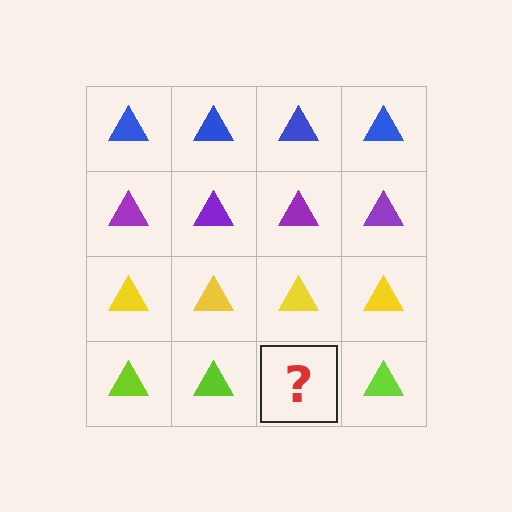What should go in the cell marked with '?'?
The missing cell should contain a lime triangle.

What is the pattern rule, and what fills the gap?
The rule is that each row has a consistent color. The gap should be filled with a lime triangle.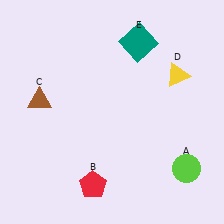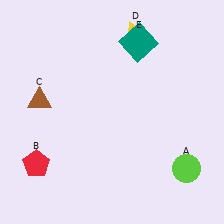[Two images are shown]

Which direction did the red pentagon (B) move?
The red pentagon (B) moved left.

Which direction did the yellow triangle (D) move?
The yellow triangle (D) moved left.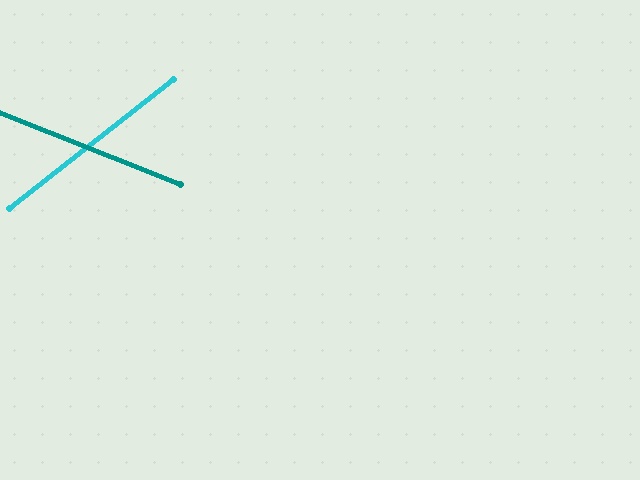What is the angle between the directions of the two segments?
Approximately 60 degrees.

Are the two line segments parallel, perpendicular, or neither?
Neither parallel nor perpendicular — they differ by about 60°.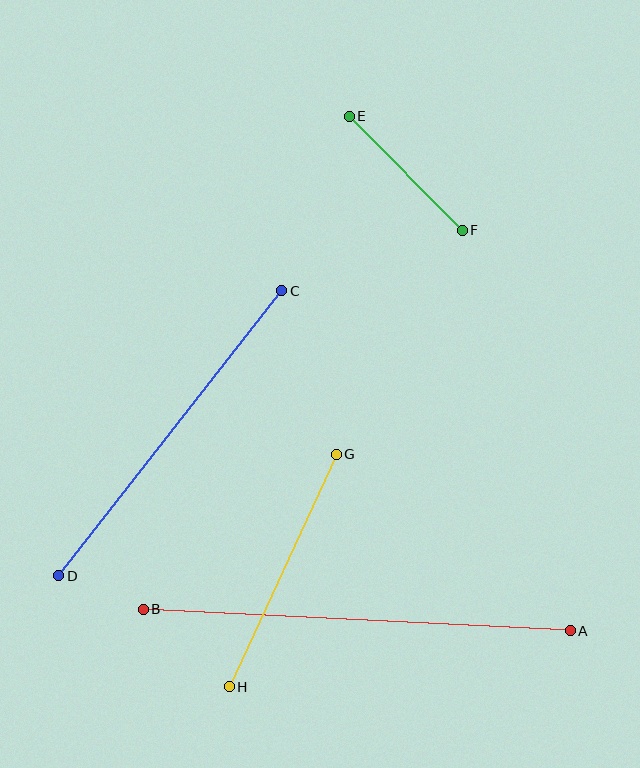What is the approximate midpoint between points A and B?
The midpoint is at approximately (357, 620) pixels.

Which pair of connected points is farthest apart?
Points A and B are farthest apart.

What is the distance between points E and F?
The distance is approximately 161 pixels.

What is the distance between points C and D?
The distance is approximately 362 pixels.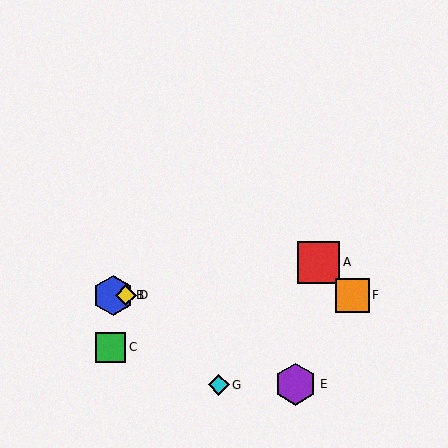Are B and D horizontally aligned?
Yes, both are at y≈295.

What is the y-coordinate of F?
Object F is at y≈295.